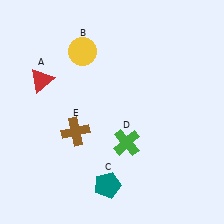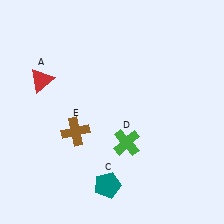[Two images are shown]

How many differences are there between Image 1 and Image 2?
There is 1 difference between the two images.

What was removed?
The yellow circle (B) was removed in Image 2.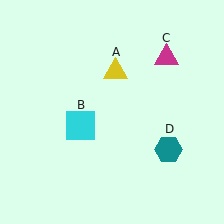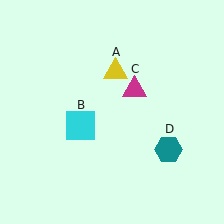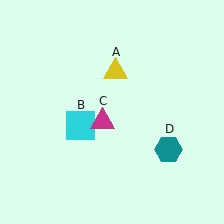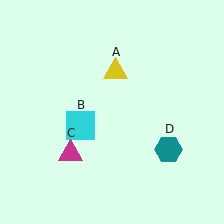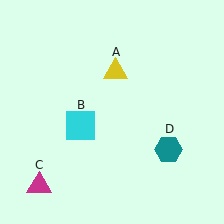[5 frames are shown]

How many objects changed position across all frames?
1 object changed position: magenta triangle (object C).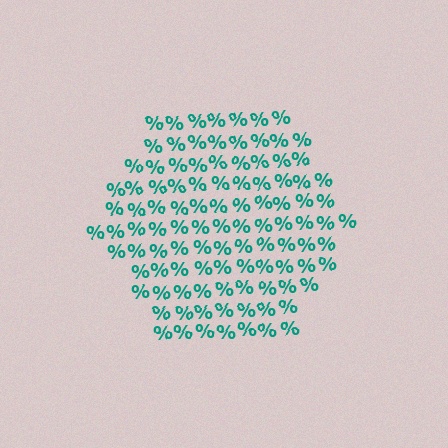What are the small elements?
The small elements are percent signs.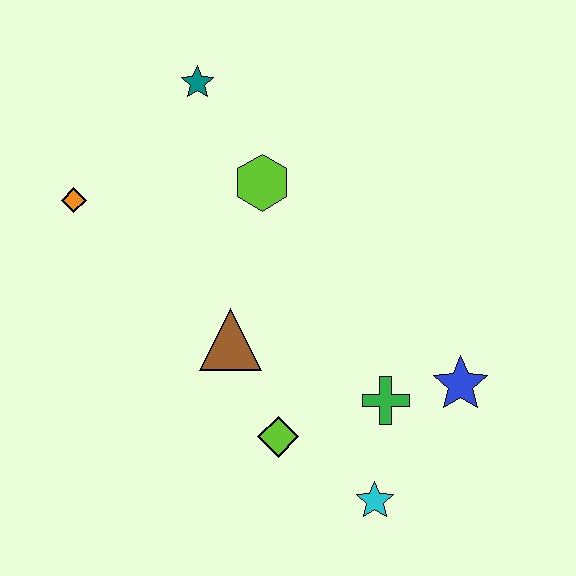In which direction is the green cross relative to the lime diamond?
The green cross is to the right of the lime diamond.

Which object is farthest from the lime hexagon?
The cyan star is farthest from the lime hexagon.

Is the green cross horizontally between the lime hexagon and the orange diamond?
No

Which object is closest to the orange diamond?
The teal star is closest to the orange diamond.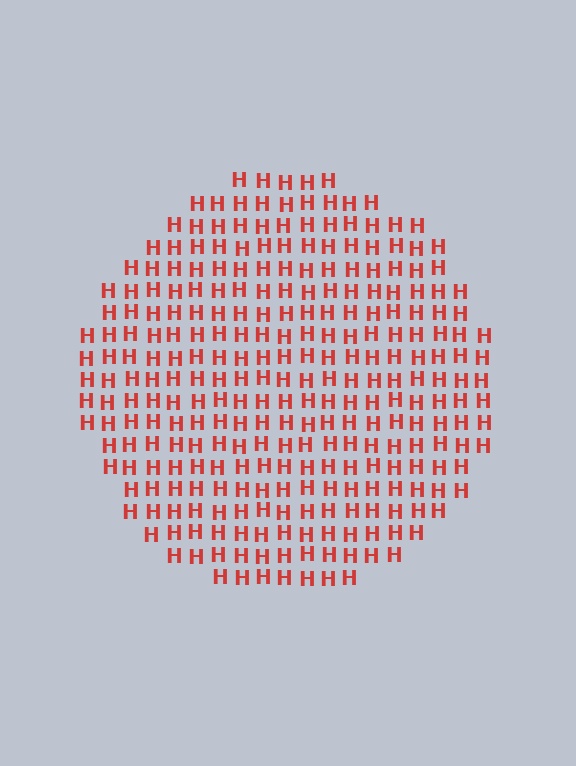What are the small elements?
The small elements are letter H's.